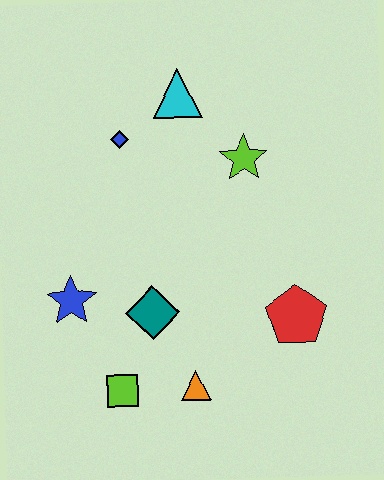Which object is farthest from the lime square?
The cyan triangle is farthest from the lime square.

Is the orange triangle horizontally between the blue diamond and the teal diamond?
No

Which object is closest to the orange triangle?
The lime square is closest to the orange triangle.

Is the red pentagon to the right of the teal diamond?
Yes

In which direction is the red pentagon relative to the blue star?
The red pentagon is to the right of the blue star.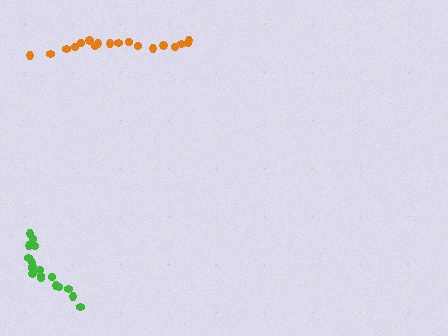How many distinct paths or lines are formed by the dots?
There are 2 distinct paths.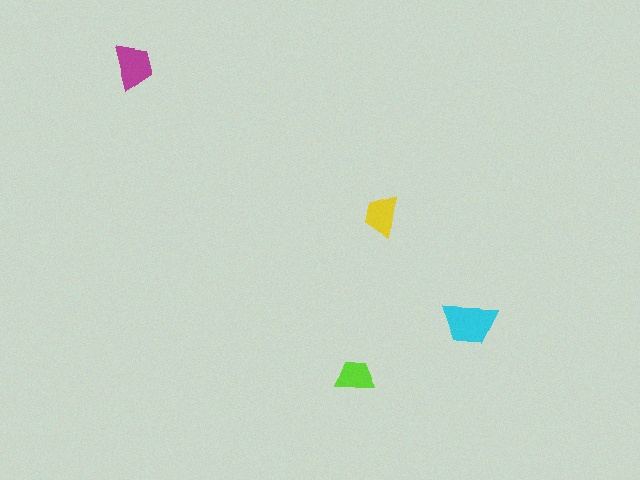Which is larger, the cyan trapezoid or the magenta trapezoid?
The cyan one.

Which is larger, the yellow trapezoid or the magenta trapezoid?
The magenta one.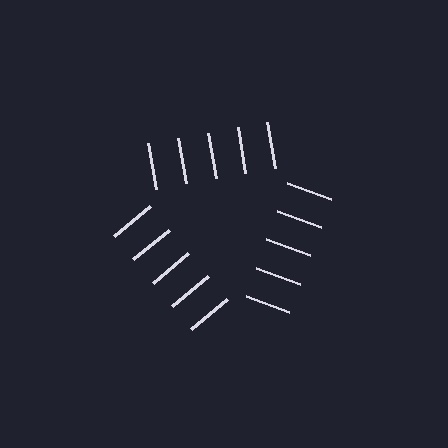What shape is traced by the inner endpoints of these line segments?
An illusory triangle — the line segments terminate on its edges but no continuous stroke is drawn.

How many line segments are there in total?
15 — 5 along each of the 3 edges.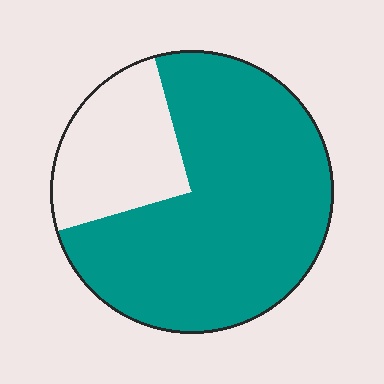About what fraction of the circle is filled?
About three quarters (3/4).